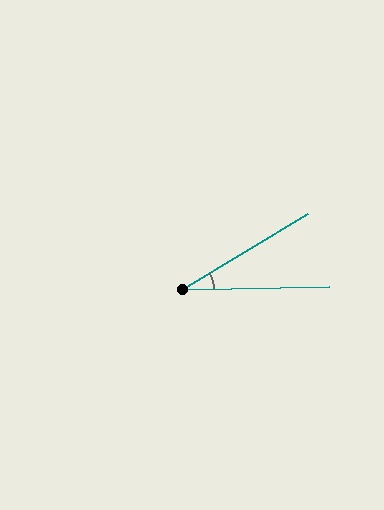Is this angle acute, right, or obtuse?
It is acute.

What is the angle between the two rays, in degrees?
Approximately 30 degrees.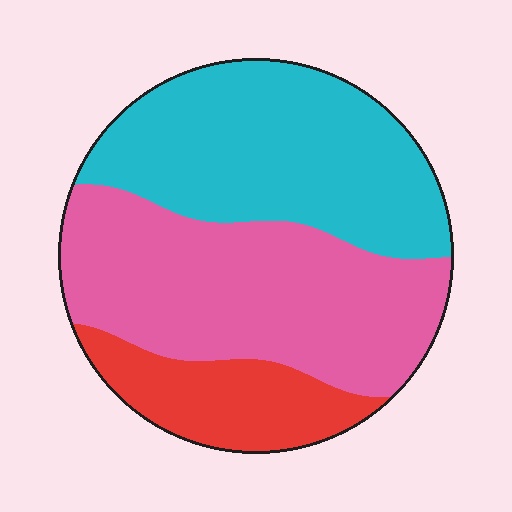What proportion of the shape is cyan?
Cyan takes up about two fifths (2/5) of the shape.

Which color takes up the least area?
Red, at roughly 15%.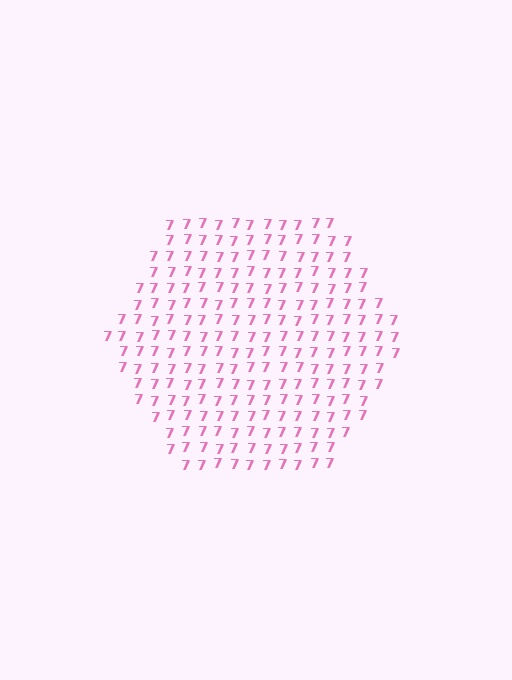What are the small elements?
The small elements are digit 7's.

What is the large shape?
The large shape is a hexagon.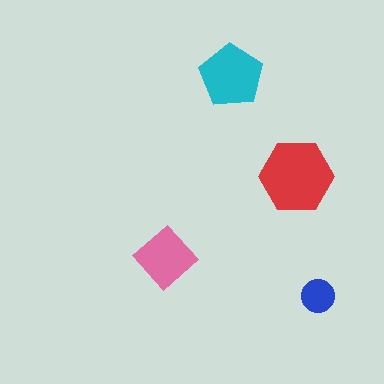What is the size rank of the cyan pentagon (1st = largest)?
2nd.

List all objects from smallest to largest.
The blue circle, the pink diamond, the cyan pentagon, the red hexagon.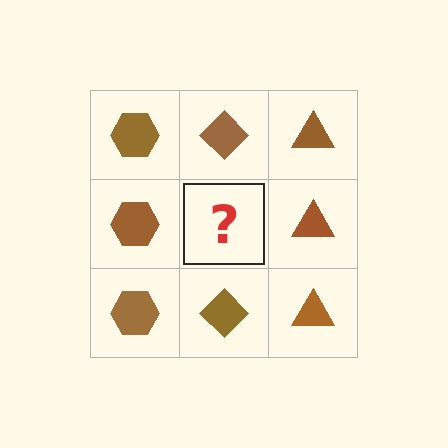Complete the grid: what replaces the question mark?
The question mark should be replaced with a brown diamond.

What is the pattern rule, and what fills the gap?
The rule is that each column has a consistent shape. The gap should be filled with a brown diamond.